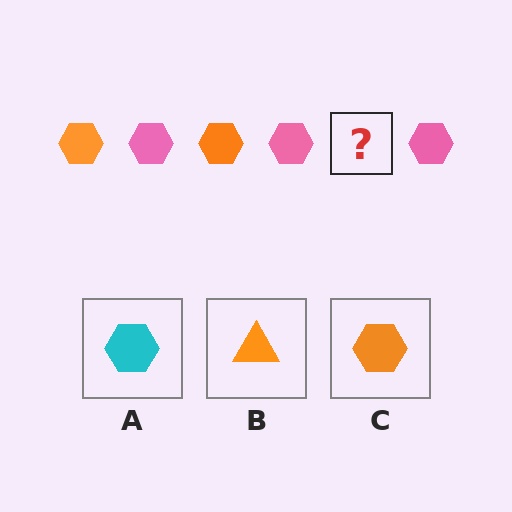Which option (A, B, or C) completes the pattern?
C.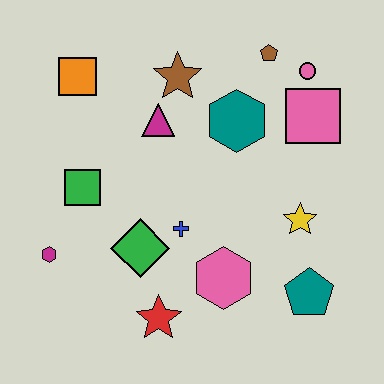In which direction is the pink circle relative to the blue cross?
The pink circle is above the blue cross.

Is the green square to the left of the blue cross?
Yes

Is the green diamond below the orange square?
Yes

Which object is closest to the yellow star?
The teal pentagon is closest to the yellow star.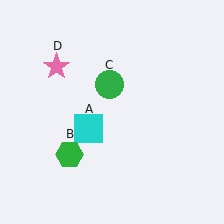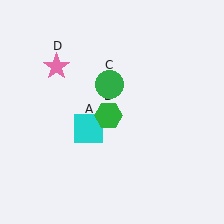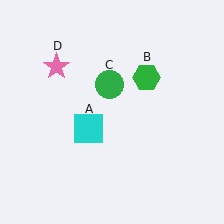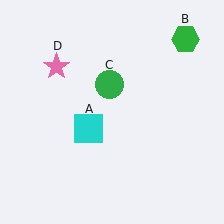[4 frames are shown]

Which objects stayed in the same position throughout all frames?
Cyan square (object A) and green circle (object C) and pink star (object D) remained stationary.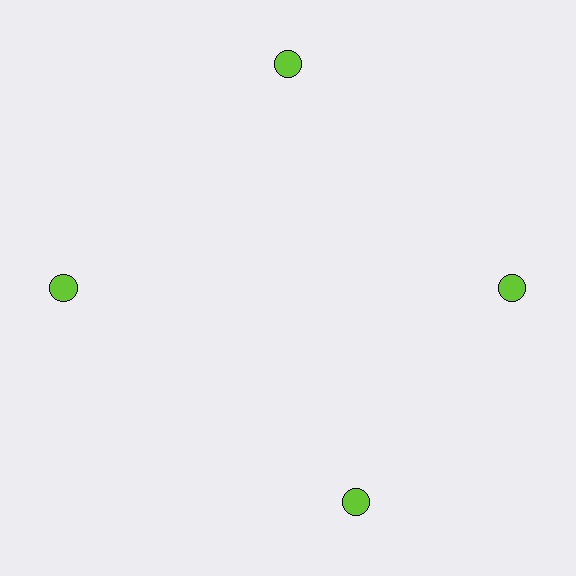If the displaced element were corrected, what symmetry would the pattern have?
It would have 4-fold rotational symmetry — the pattern would map onto itself every 90 degrees.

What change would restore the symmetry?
The symmetry would be restored by rotating it back into even spacing with its neighbors so that all 4 circles sit at equal angles and equal distance from the center.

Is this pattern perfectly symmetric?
No. The 4 lime circles are arranged in a ring, but one element near the 6 o'clock position is rotated out of alignment along the ring, breaking the 4-fold rotational symmetry.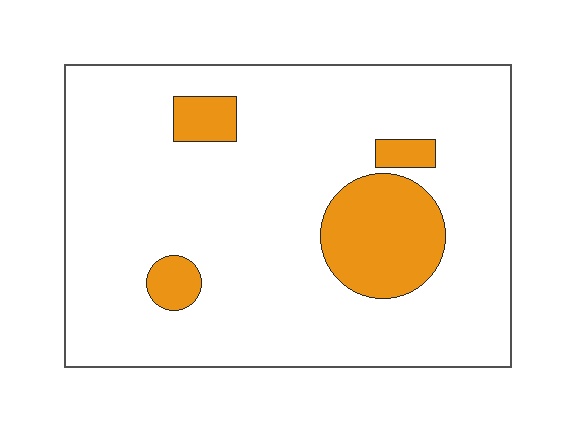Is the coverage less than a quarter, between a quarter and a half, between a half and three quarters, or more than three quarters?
Less than a quarter.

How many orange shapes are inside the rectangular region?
4.